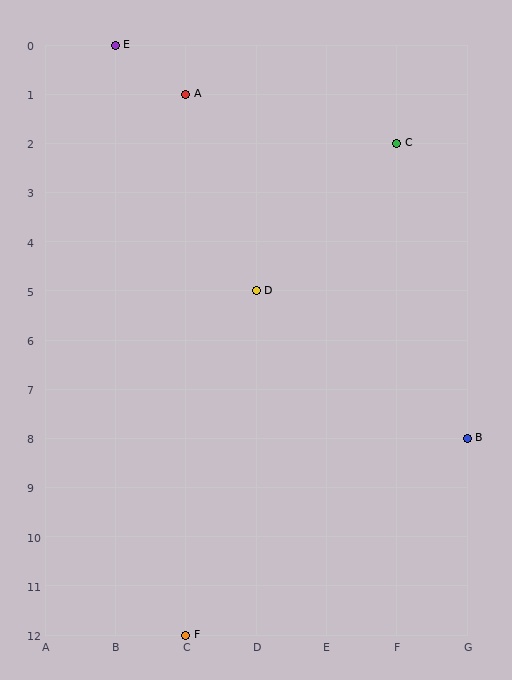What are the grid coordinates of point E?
Point E is at grid coordinates (B, 0).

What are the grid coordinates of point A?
Point A is at grid coordinates (C, 1).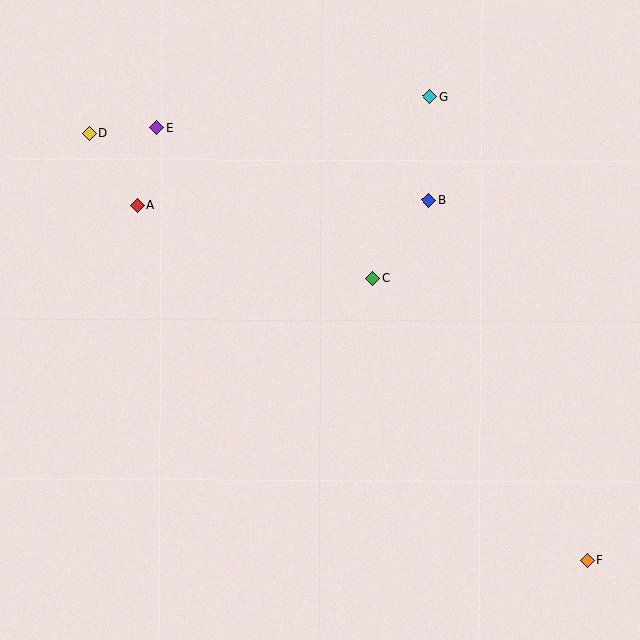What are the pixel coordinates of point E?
Point E is at (157, 128).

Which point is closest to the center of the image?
Point C at (373, 279) is closest to the center.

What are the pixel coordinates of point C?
Point C is at (373, 279).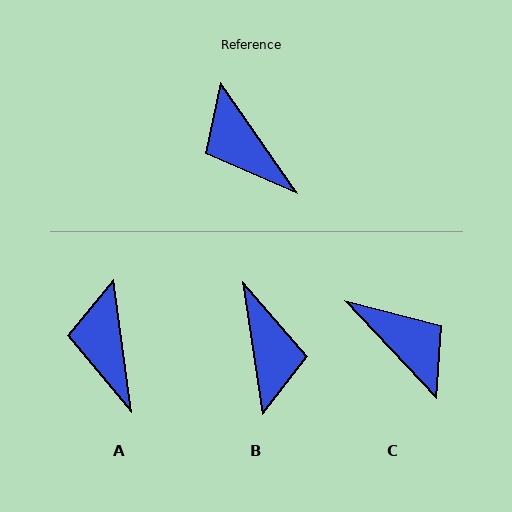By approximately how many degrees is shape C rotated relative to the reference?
Approximately 171 degrees clockwise.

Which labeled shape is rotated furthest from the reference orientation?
C, about 171 degrees away.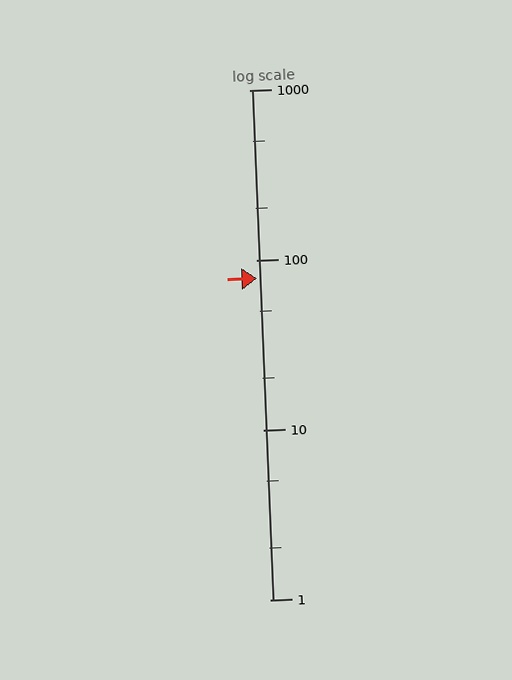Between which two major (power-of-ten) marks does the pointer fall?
The pointer is between 10 and 100.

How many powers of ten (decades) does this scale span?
The scale spans 3 decades, from 1 to 1000.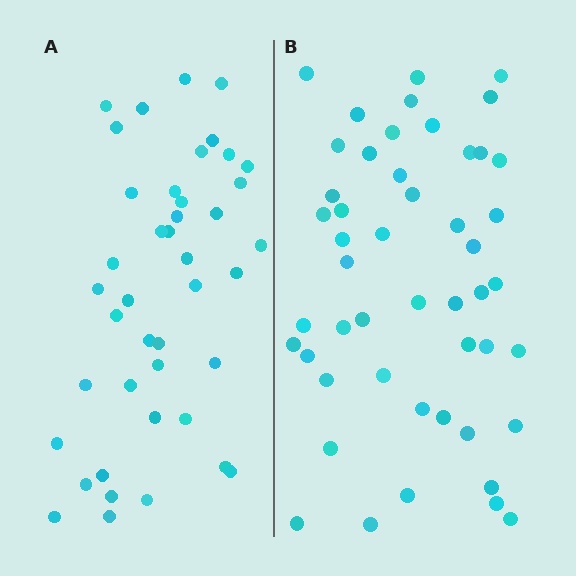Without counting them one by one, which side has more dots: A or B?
Region B (the right region) has more dots.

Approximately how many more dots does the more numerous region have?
Region B has roughly 8 or so more dots than region A.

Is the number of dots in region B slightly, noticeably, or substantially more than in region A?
Region B has only slightly more — the two regions are fairly close. The ratio is roughly 1.2 to 1.